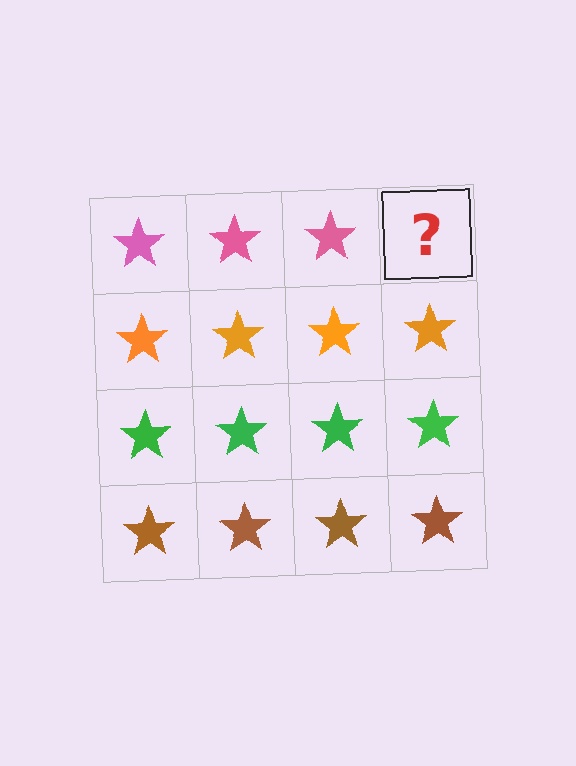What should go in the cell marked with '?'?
The missing cell should contain a pink star.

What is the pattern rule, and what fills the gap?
The rule is that each row has a consistent color. The gap should be filled with a pink star.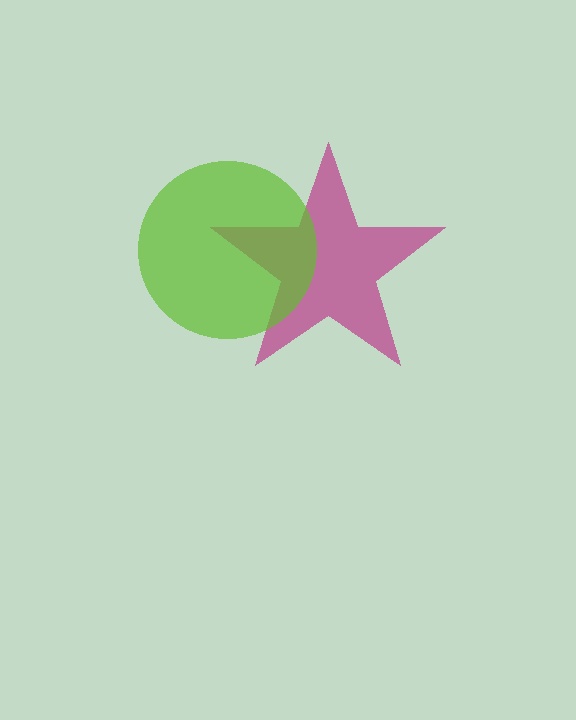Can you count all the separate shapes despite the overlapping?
Yes, there are 2 separate shapes.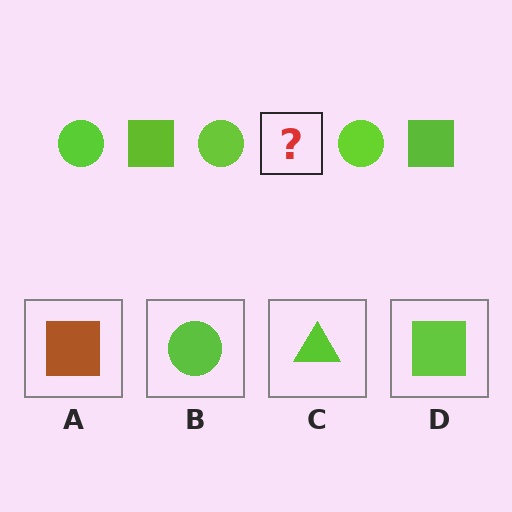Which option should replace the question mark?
Option D.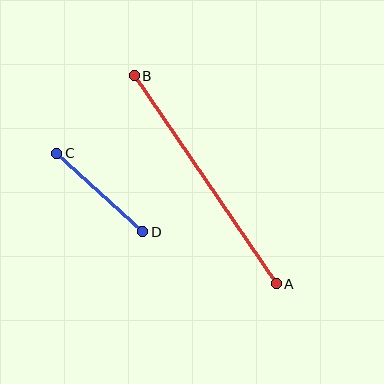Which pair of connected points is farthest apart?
Points A and B are farthest apart.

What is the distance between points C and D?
The distance is approximately 116 pixels.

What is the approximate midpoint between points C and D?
The midpoint is at approximately (100, 192) pixels.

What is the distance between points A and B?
The distance is approximately 252 pixels.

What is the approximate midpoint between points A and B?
The midpoint is at approximately (205, 180) pixels.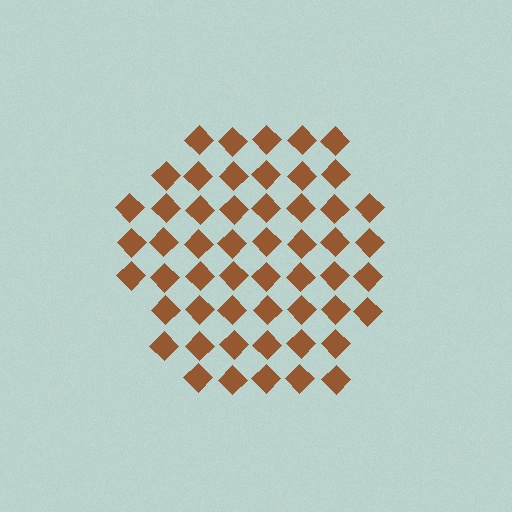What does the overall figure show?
The overall figure shows a hexagon.